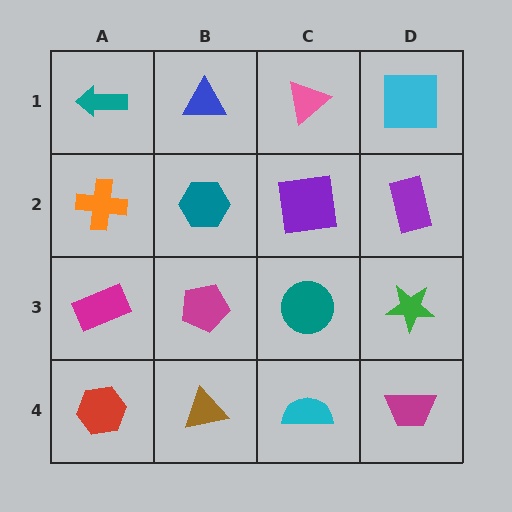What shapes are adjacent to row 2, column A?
A teal arrow (row 1, column A), a magenta rectangle (row 3, column A), a teal hexagon (row 2, column B).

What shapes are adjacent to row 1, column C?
A purple square (row 2, column C), a blue triangle (row 1, column B), a cyan square (row 1, column D).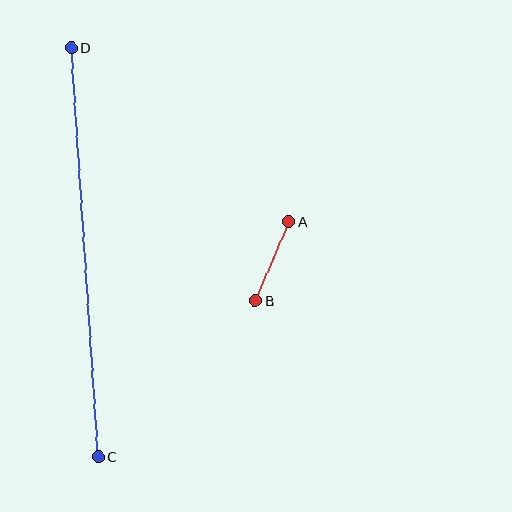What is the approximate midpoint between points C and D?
The midpoint is at approximately (85, 252) pixels.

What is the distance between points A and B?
The distance is approximately 86 pixels.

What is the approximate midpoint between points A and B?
The midpoint is at approximately (272, 261) pixels.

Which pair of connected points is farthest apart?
Points C and D are farthest apart.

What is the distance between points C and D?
The distance is approximately 410 pixels.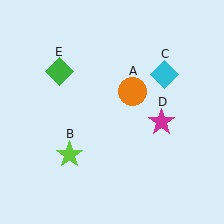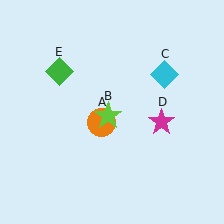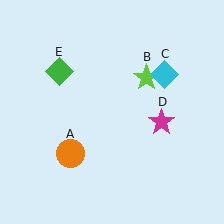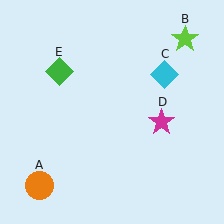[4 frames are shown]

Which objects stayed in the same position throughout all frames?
Cyan diamond (object C) and magenta star (object D) and green diamond (object E) remained stationary.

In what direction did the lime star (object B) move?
The lime star (object B) moved up and to the right.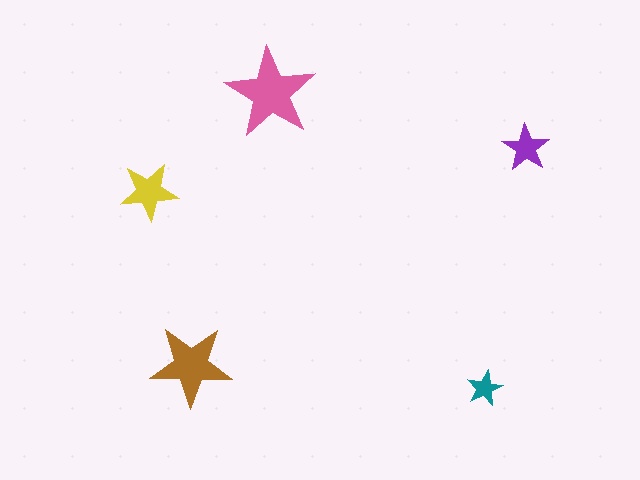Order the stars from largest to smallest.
the pink one, the brown one, the yellow one, the purple one, the teal one.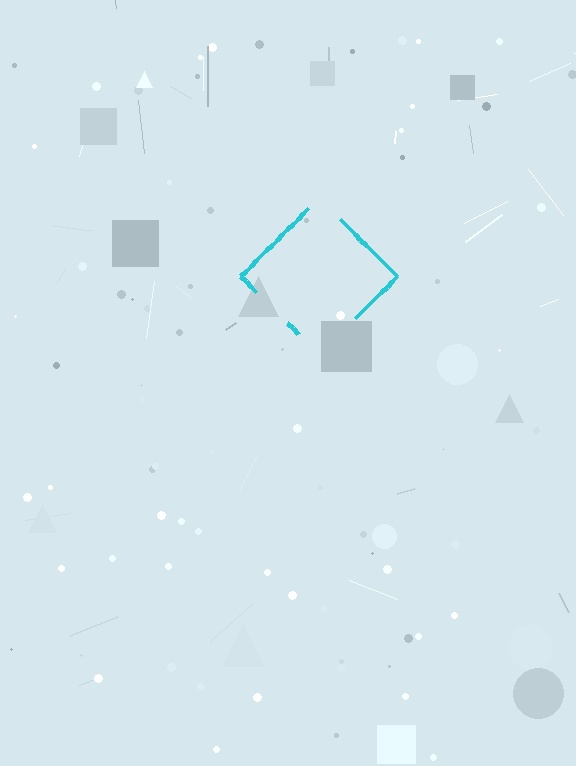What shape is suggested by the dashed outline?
The dashed outline suggests a diamond.